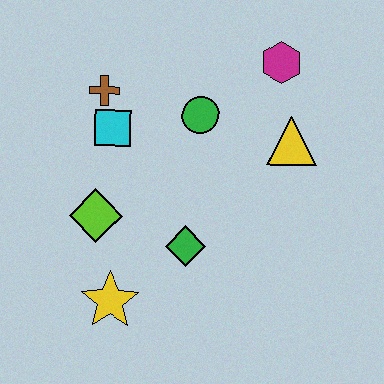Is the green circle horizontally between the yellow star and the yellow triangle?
Yes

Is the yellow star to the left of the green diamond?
Yes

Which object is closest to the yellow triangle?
The magenta hexagon is closest to the yellow triangle.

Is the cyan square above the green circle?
No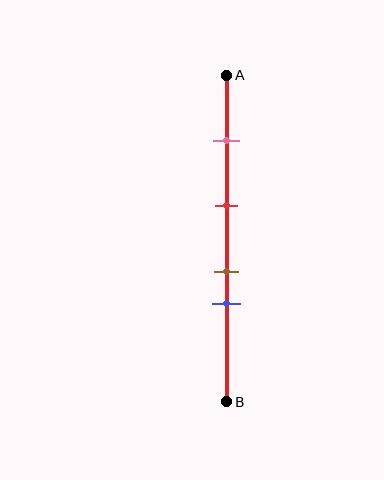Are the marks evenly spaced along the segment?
No, the marks are not evenly spaced.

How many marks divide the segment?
There are 4 marks dividing the segment.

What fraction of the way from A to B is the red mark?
The red mark is approximately 40% (0.4) of the way from A to B.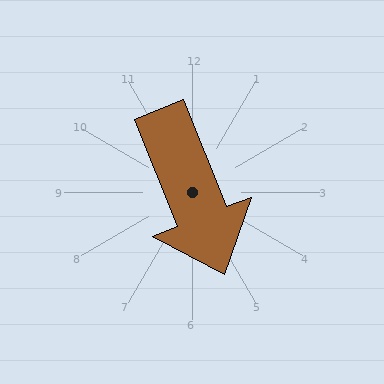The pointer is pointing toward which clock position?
Roughly 5 o'clock.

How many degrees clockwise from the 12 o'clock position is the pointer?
Approximately 158 degrees.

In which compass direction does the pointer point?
South.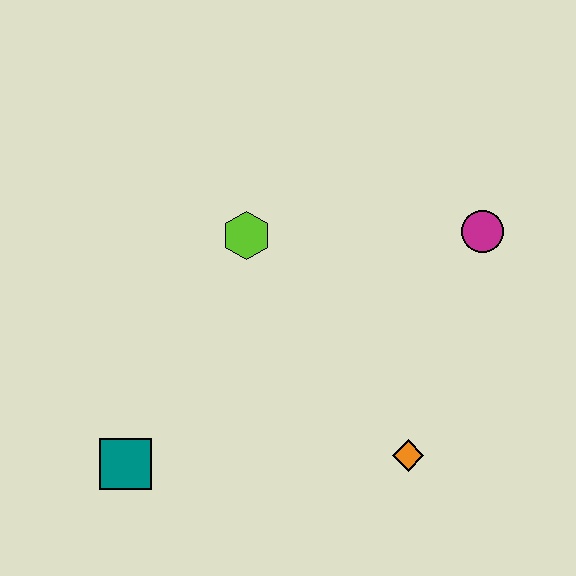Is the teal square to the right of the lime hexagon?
No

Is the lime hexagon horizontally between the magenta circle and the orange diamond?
No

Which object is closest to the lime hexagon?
The magenta circle is closest to the lime hexagon.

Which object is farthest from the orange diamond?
The teal square is farthest from the orange diamond.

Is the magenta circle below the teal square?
No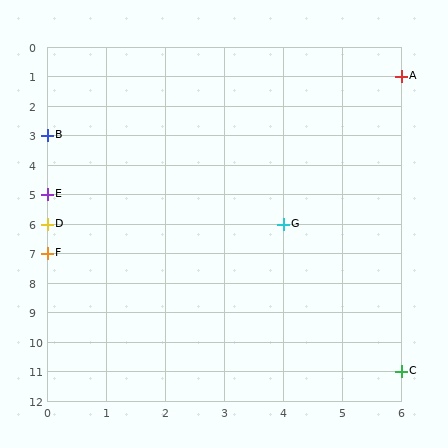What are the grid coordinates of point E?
Point E is at grid coordinates (0, 5).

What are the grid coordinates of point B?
Point B is at grid coordinates (0, 3).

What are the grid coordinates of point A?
Point A is at grid coordinates (6, 1).